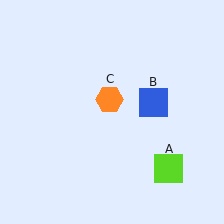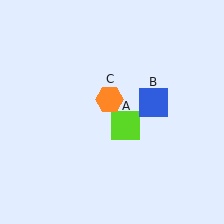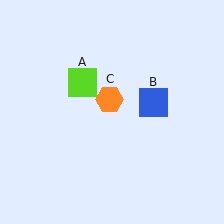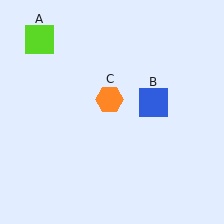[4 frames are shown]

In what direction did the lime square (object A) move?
The lime square (object A) moved up and to the left.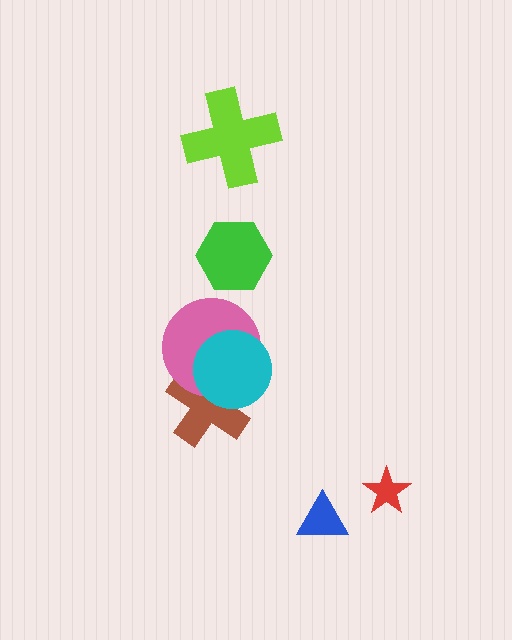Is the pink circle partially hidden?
Yes, it is partially covered by another shape.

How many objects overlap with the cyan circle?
2 objects overlap with the cyan circle.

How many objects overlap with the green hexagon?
0 objects overlap with the green hexagon.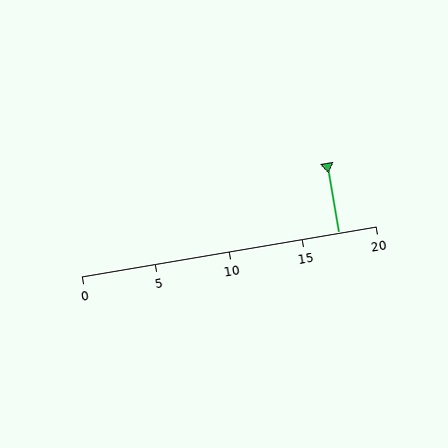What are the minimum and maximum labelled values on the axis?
The axis runs from 0 to 20.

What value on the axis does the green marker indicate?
The marker indicates approximately 17.5.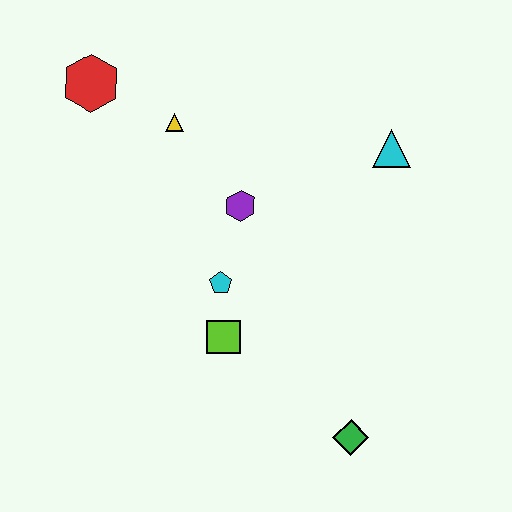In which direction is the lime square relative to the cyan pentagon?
The lime square is below the cyan pentagon.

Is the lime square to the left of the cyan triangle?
Yes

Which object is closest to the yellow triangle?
The red hexagon is closest to the yellow triangle.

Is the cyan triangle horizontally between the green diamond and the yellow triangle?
No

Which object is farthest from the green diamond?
The red hexagon is farthest from the green diamond.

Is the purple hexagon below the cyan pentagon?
No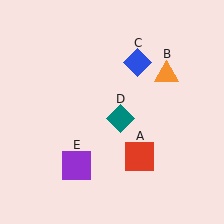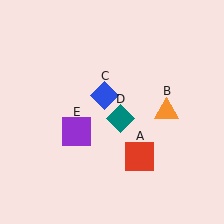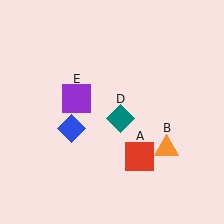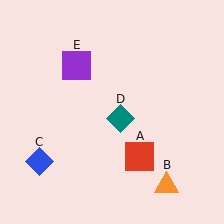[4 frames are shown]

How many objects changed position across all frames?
3 objects changed position: orange triangle (object B), blue diamond (object C), purple square (object E).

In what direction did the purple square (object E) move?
The purple square (object E) moved up.